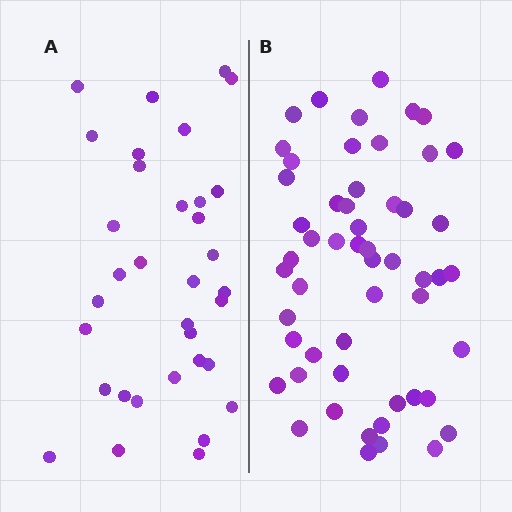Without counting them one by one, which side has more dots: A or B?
Region B (the right region) has more dots.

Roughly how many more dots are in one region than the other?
Region B has approximately 20 more dots than region A.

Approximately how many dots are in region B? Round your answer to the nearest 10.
About 50 dots. (The exact count is 54, which rounds to 50.)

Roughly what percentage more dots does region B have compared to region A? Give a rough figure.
About 60% more.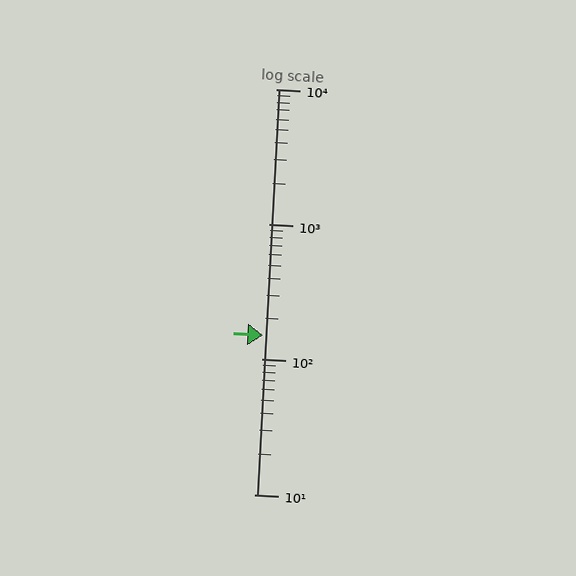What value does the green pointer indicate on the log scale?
The pointer indicates approximately 150.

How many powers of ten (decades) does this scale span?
The scale spans 3 decades, from 10 to 10000.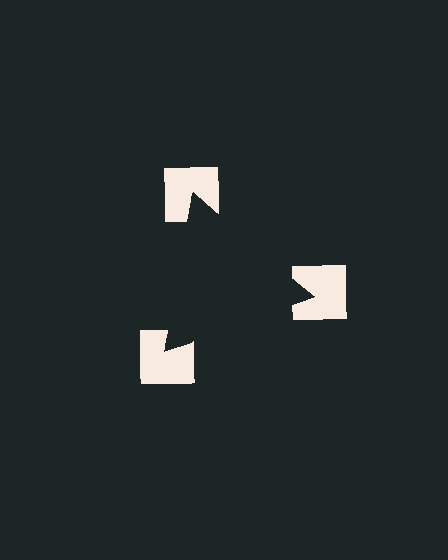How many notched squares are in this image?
There are 3 — one at each vertex of the illusory triangle.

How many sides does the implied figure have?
3 sides.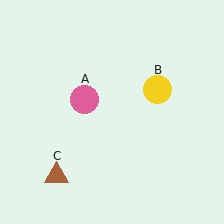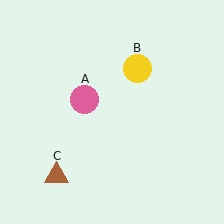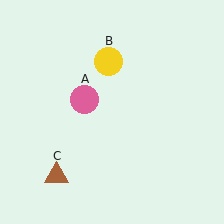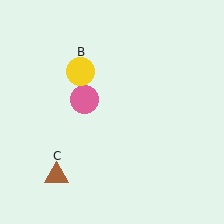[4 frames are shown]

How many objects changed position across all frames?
1 object changed position: yellow circle (object B).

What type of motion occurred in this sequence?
The yellow circle (object B) rotated counterclockwise around the center of the scene.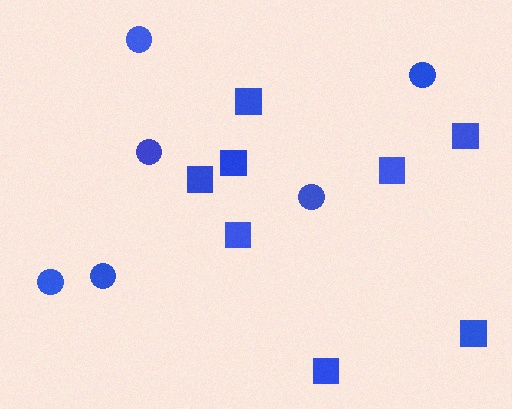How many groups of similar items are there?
There are 2 groups: one group of squares (8) and one group of circles (6).